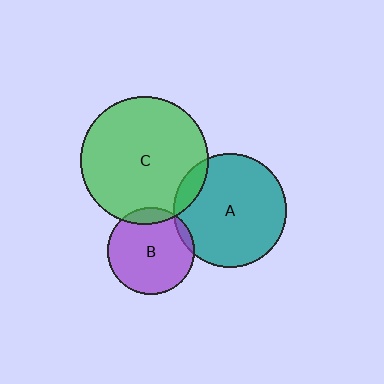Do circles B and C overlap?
Yes.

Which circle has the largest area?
Circle C (green).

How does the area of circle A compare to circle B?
Approximately 1.7 times.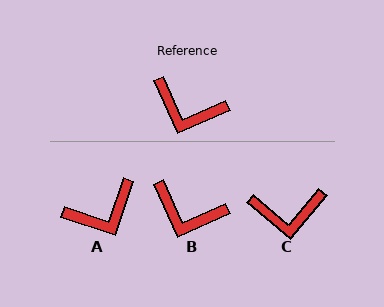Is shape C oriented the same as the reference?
No, it is off by about 26 degrees.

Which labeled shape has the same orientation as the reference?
B.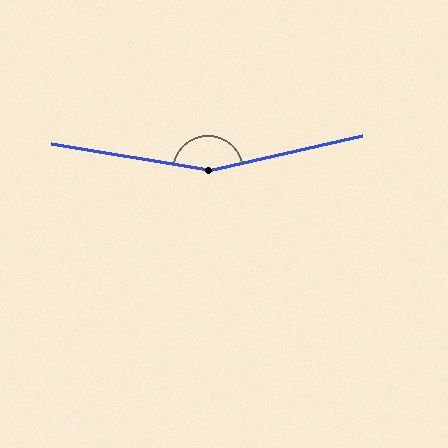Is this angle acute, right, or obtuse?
It is obtuse.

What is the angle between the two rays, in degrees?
Approximately 157 degrees.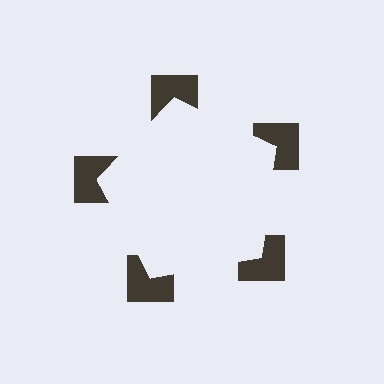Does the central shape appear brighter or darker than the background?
It typically appears slightly brighter than the background, even though no actual brightness change is drawn.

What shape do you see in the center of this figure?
An illusory pentagon — its edges are inferred from the aligned wedge cuts in the notched squares, not physically drawn.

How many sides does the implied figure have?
5 sides.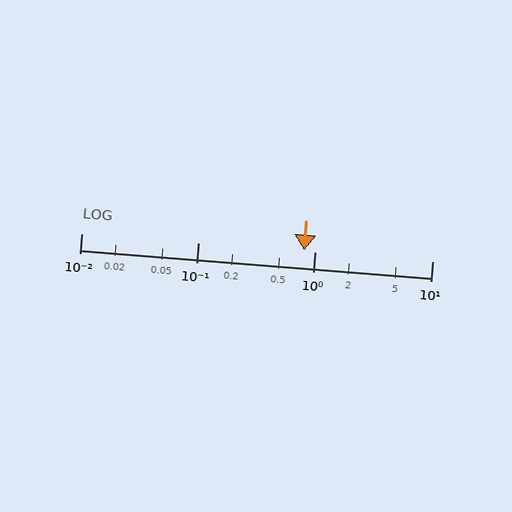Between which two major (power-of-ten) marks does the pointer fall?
The pointer is between 0.1 and 1.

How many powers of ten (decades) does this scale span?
The scale spans 3 decades, from 0.01 to 10.